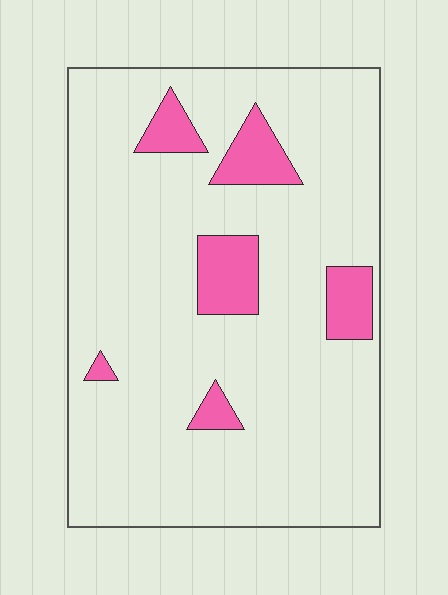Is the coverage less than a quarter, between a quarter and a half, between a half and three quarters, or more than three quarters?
Less than a quarter.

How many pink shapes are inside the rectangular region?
6.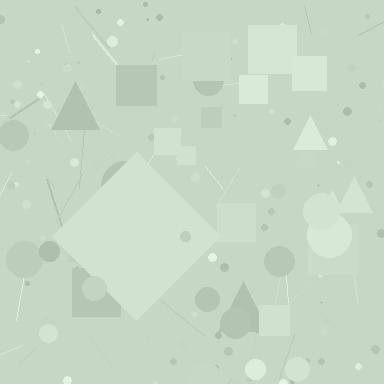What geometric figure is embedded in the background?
A diamond is embedded in the background.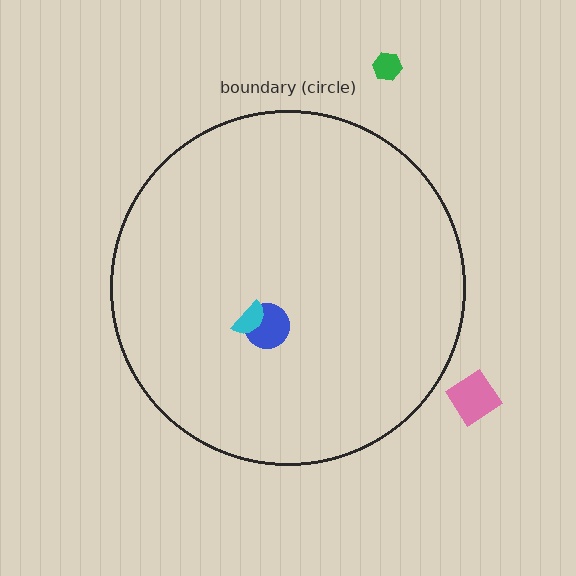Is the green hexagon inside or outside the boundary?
Outside.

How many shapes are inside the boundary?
2 inside, 2 outside.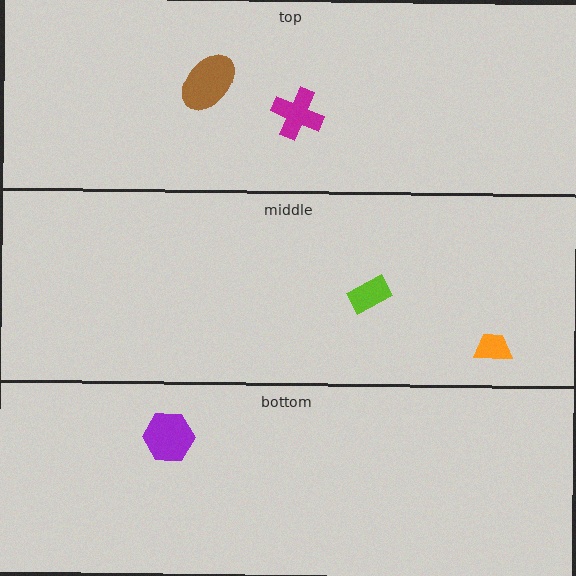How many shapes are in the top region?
2.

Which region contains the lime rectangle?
The middle region.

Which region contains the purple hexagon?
The bottom region.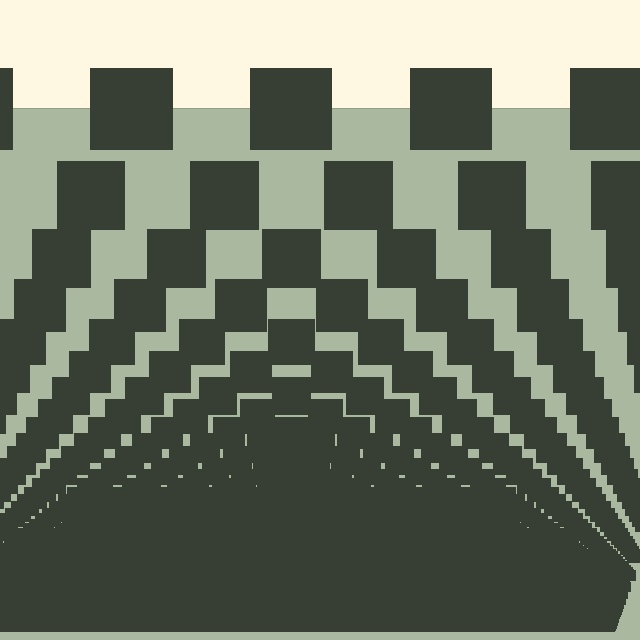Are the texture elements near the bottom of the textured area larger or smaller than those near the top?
Smaller. The gradient is inverted — elements near the bottom are smaller and denser.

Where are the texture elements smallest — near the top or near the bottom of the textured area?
Near the bottom.